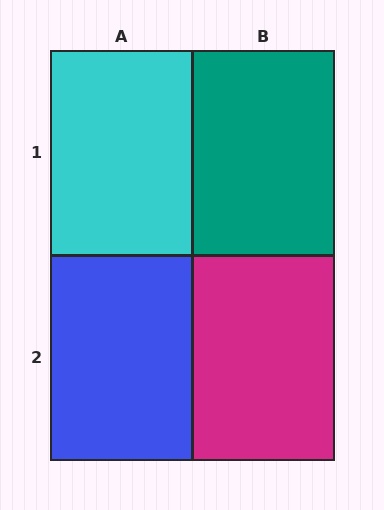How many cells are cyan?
1 cell is cyan.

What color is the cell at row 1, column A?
Cyan.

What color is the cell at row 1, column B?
Teal.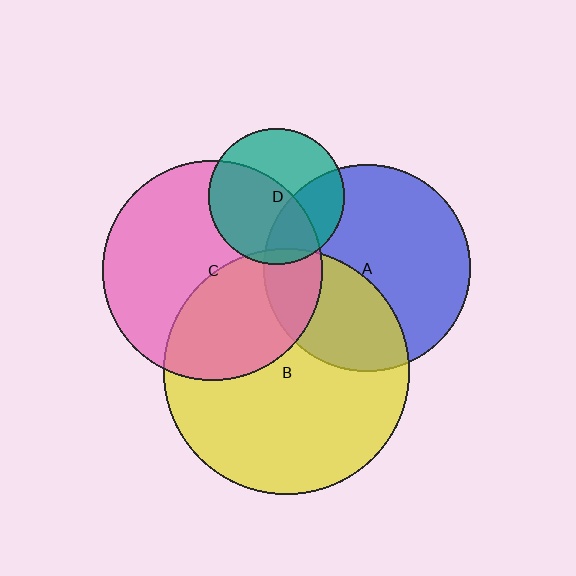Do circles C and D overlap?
Yes.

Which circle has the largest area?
Circle B (yellow).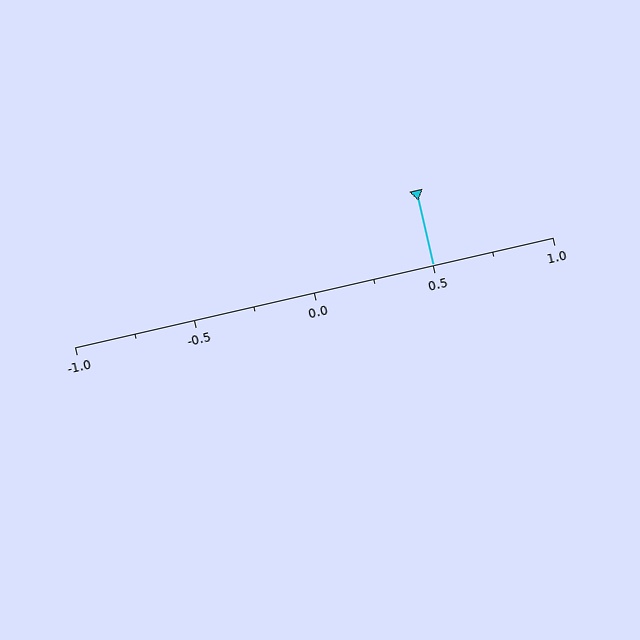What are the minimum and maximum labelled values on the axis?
The axis runs from -1.0 to 1.0.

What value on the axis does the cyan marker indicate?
The marker indicates approximately 0.5.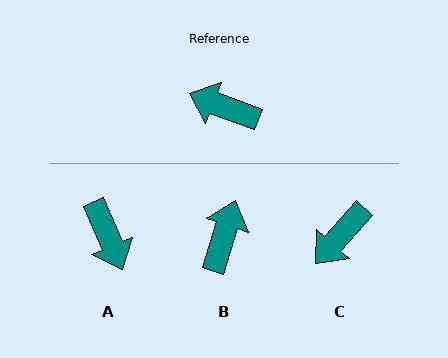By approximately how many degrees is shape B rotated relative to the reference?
Approximately 88 degrees clockwise.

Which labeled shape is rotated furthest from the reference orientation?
A, about 133 degrees away.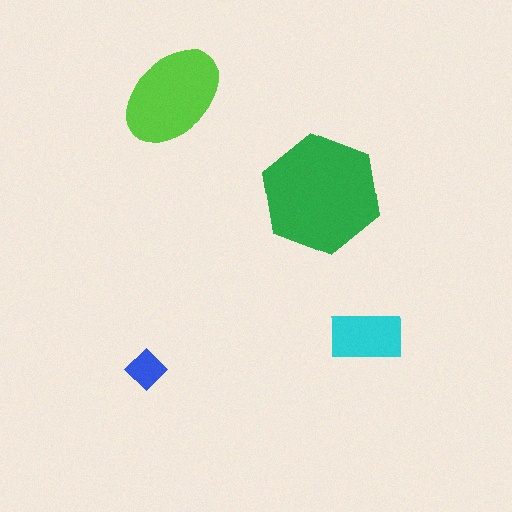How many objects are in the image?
There are 4 objects in the image.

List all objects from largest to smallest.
The green hexagon, the lime ellipse, the cyan rectangle, the blue diamond.